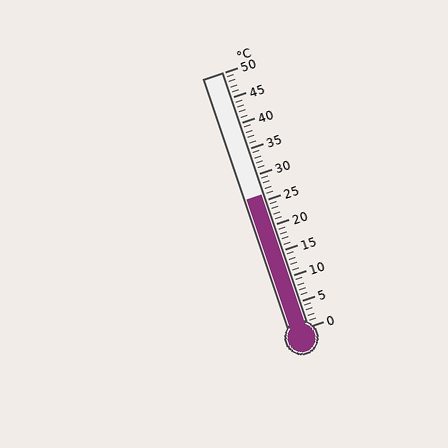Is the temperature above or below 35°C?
The temperature is below 35°C.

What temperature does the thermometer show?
The thermometer shows approximately 26°C.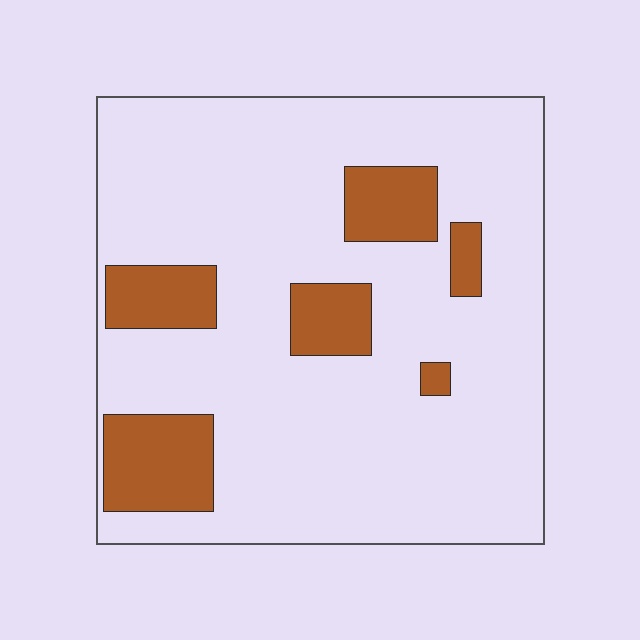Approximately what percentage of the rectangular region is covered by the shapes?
Approximately 15%.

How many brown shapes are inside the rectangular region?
6.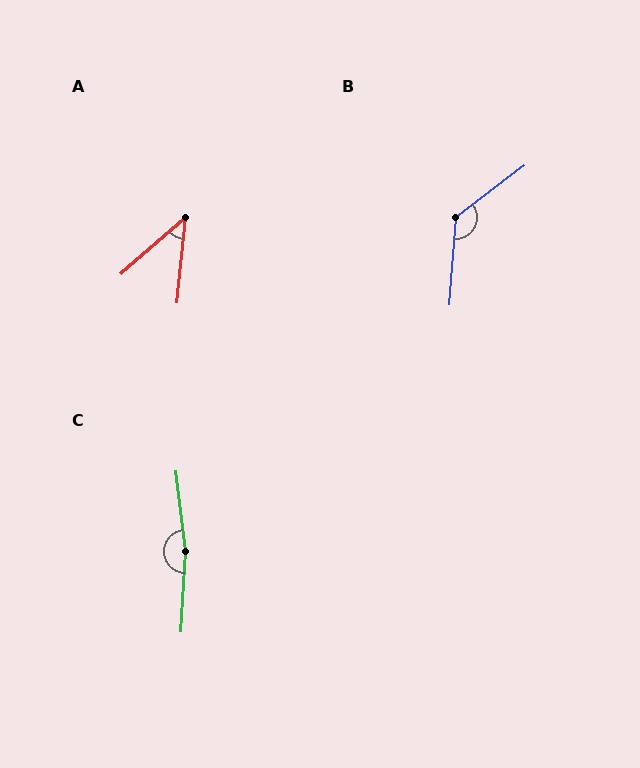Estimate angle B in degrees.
Approximately 131 degrees.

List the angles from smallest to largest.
A (43°), B (131°), C (170°).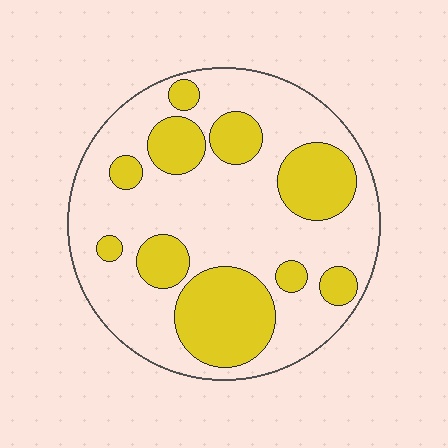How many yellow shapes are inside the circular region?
10.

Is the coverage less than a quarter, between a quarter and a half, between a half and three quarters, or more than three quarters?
Between a quarter and a half.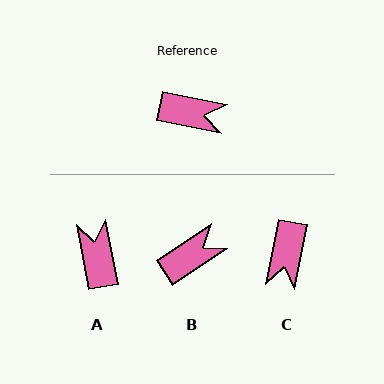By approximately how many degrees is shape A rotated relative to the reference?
Approximately 112 degrees counter-clockwise.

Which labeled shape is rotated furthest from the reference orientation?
A, about 112 degrees away.